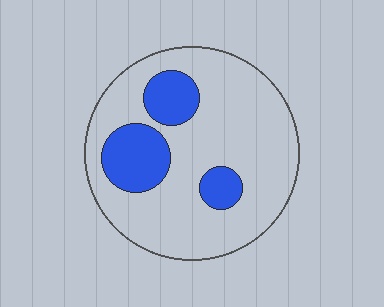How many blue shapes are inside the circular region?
3.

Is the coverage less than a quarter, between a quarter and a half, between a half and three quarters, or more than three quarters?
Less than a quarter.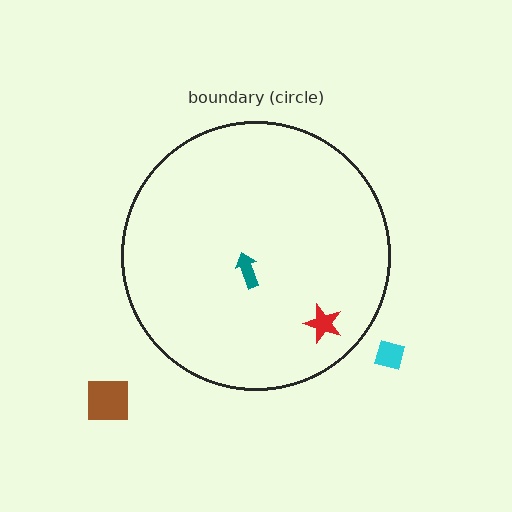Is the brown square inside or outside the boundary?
Outside.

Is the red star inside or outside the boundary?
Inside.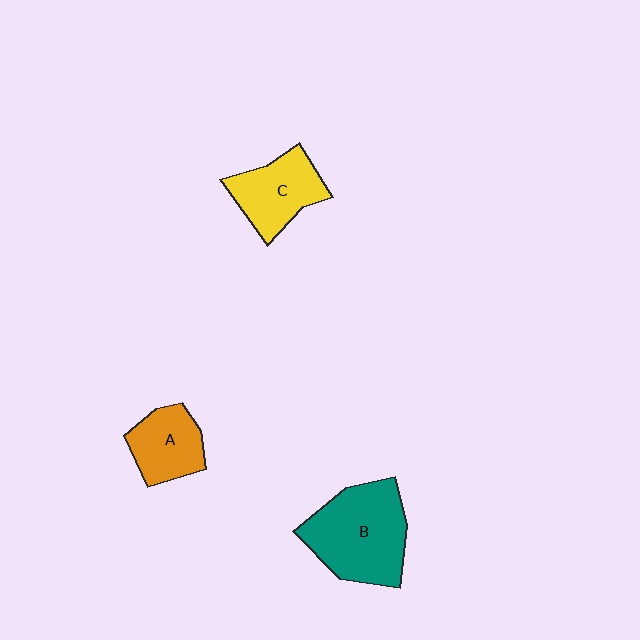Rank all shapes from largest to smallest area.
From largest to smallest: B (teal), C (yellow), A (orange).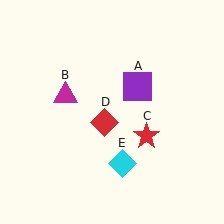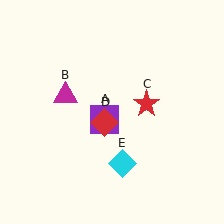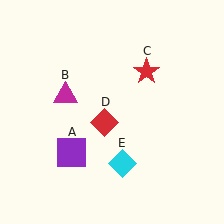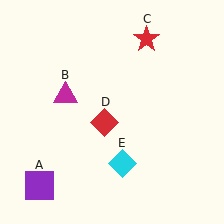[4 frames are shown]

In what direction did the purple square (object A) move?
The purple square (object A) moved down and to the left.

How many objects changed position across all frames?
2 objects changed position: purple square (object A), red star (object C).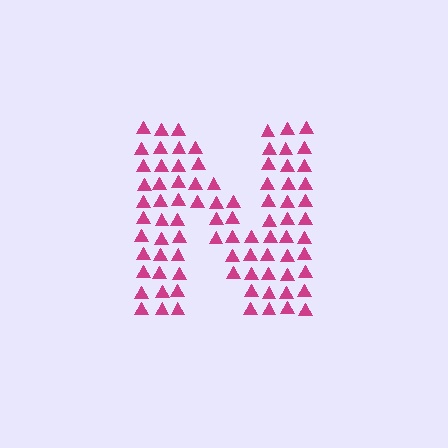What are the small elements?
The small elements are triangles.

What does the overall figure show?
The overall figure shows the letter N.